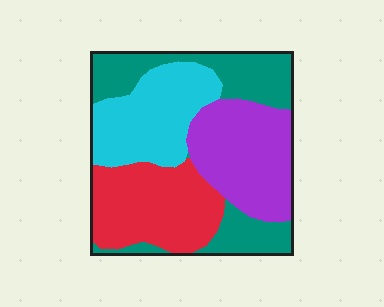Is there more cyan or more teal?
Teal.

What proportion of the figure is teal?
Teal covers about 30% of the figure.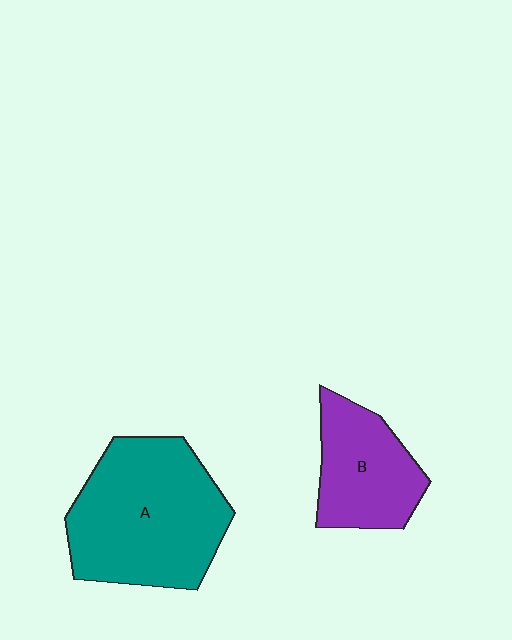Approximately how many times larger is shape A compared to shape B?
Approximately 1.7 times.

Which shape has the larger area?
Shape A (teal).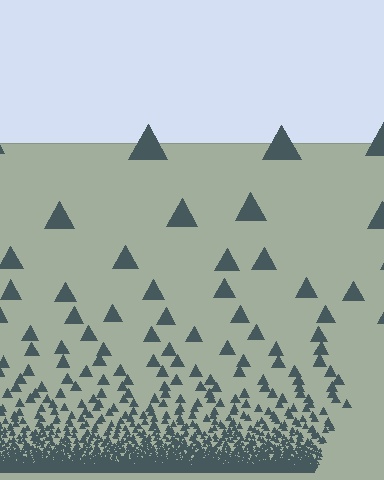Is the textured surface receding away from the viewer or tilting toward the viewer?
The surface appears to tilt toward the viewer. Texture elements get larger and sparser toward the top.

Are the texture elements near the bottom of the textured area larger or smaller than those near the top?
Smaller. The gradient is inverted — elements near the bottom are smaller and denser.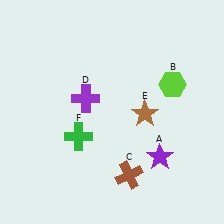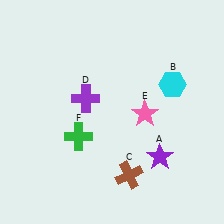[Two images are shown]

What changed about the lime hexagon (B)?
In Image 1, B is lime. In Image 2, it changed to cyan.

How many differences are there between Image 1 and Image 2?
There are 2 differences between the two images.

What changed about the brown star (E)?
In Image 1, E is brown. In Image 2, it changed to pink.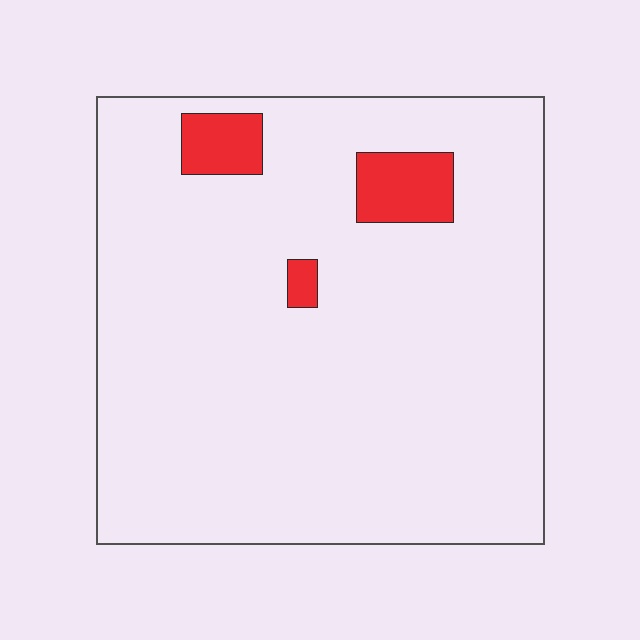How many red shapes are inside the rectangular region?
3.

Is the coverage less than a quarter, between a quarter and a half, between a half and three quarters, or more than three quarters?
Less than a quarter.